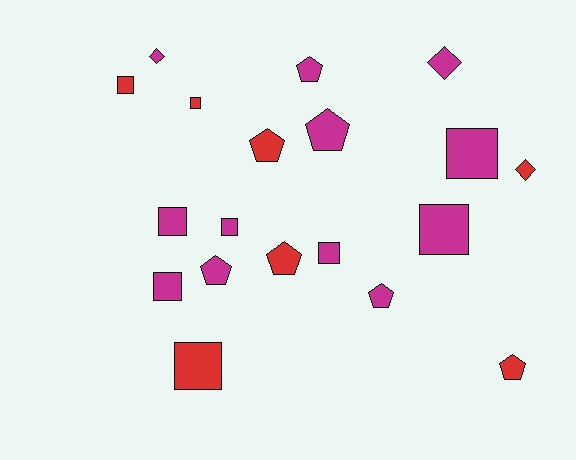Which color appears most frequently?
Magenta, with 12 objects.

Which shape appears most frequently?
Square, with 9 objects.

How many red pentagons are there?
There are 3 red pentagons.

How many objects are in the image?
There are 19 objects.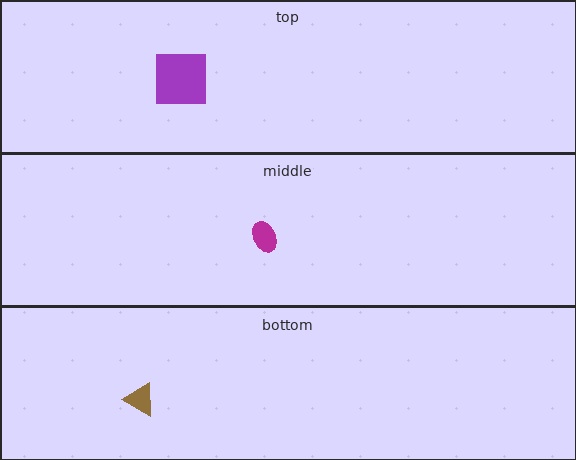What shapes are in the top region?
The purple square.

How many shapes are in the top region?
1.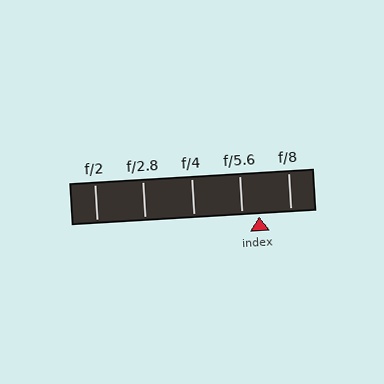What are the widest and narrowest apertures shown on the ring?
The widest aperture shown is f/2 and the narrowest is f/8.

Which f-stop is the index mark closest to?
The index mark is closest to f/5.6.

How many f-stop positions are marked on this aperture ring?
There are 5 f-stop positions marked.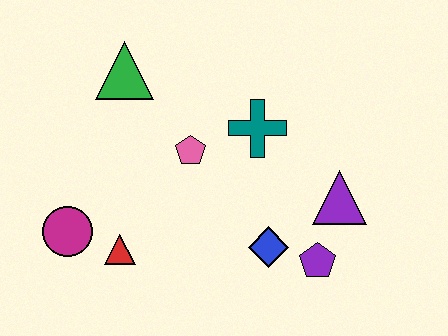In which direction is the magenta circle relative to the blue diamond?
The magenta circle is to the left of the blue diamond.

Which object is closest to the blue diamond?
The purple pentagon is closest to the blue diamond.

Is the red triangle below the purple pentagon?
No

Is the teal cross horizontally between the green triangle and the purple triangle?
Yes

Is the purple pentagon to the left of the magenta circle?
No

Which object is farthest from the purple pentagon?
The green triangle is farthest from the purple pentagon.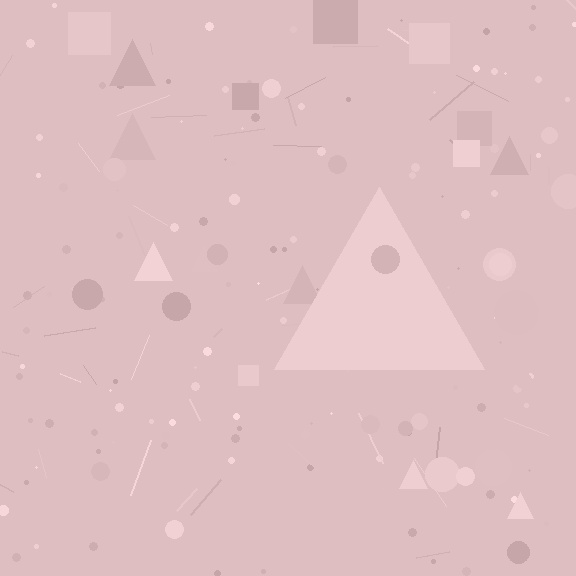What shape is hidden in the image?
A triangle is hidden in the image.